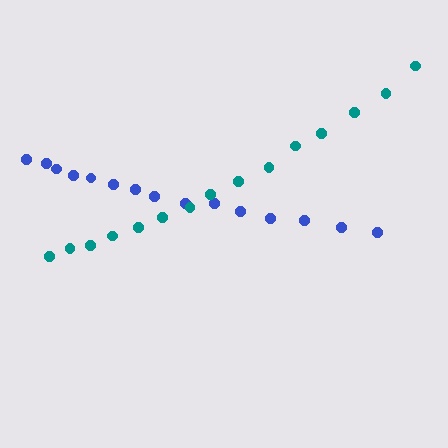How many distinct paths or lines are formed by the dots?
There are 2 distinct paths.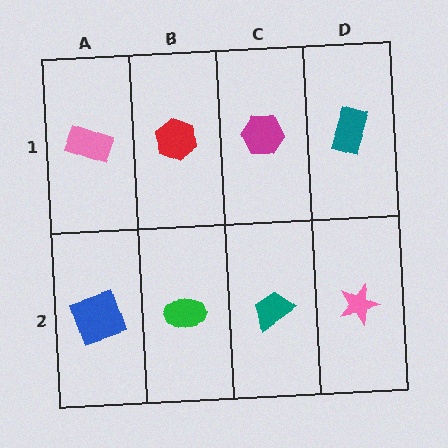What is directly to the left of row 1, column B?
A pink rectangle.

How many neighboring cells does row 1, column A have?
2.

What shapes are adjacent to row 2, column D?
A teal rectangle (row 1, column D), a teal trapezoid (row 2, column C).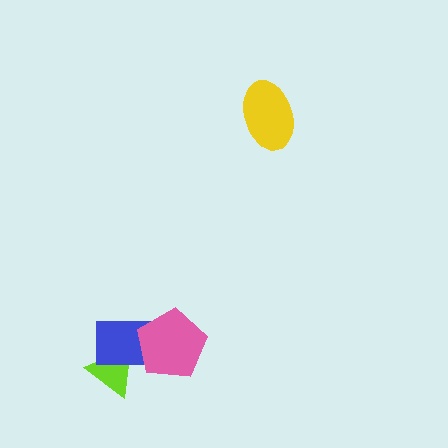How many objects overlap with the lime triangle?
1 object overlaps with the lime triangle.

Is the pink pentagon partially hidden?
No, no other shape covers it.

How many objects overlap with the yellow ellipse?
0 objects overlap with the yellow ellipse.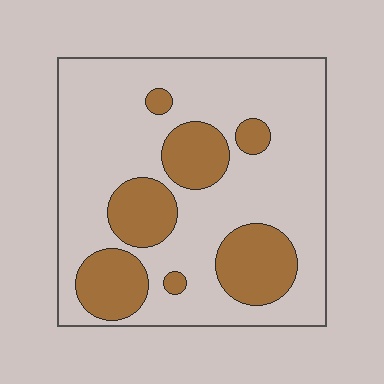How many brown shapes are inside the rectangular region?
7.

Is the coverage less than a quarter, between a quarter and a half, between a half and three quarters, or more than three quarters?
Between a quarter and a half.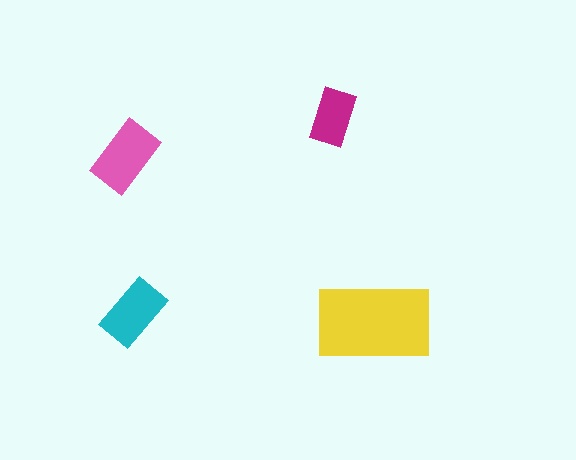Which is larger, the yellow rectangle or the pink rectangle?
The yellow one.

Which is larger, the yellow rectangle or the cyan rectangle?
The yellow one.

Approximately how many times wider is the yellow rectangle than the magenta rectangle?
About 2 times wider.